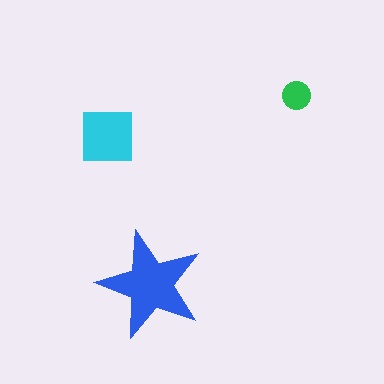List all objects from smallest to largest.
The green circle, the cyan square, the blue star.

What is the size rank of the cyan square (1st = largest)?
2nd.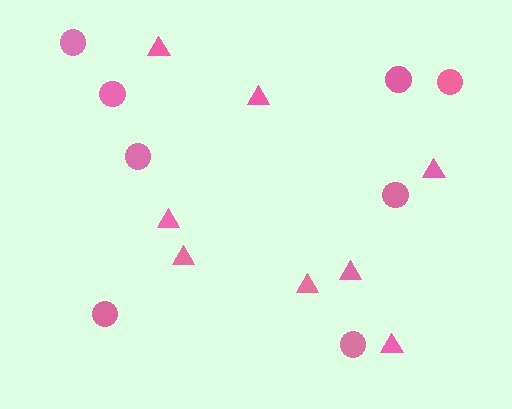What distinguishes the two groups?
There are 2 groups: one group of circles (8) and one group of triangles (8).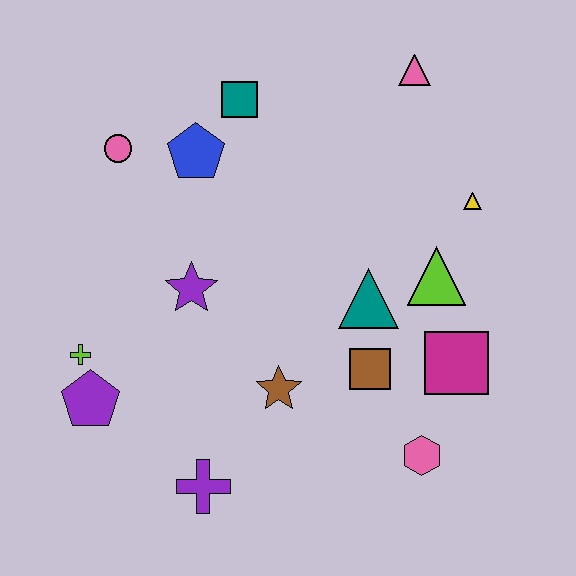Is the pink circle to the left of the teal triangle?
Yes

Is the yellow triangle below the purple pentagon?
No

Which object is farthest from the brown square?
The pink circle is farthest from the brown square.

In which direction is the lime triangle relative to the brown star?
The lime triangle is to the right of the brown star.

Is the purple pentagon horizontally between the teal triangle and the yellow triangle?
No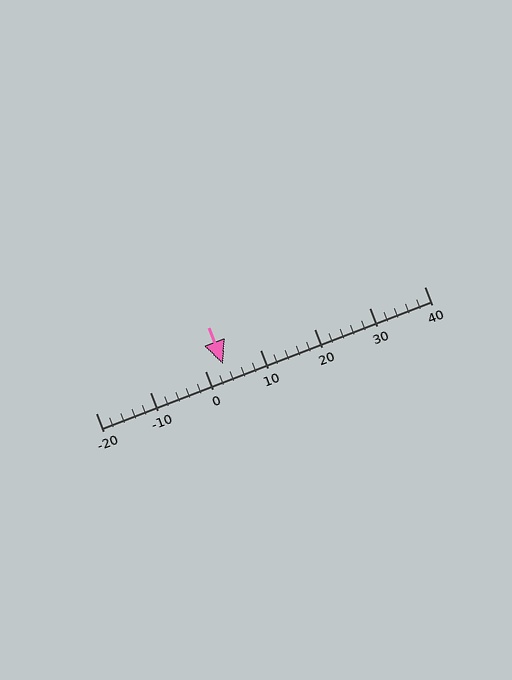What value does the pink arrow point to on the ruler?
The pink arrow points to approximately 3.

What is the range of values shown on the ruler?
The ruler shows values from -20 to 40.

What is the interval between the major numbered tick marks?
The major tick marks are spaced 10 units apart.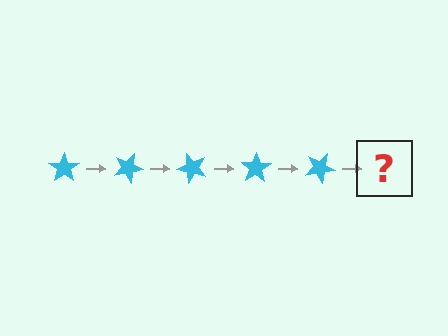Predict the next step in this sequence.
The next step is a cyan star rotated 125 degrees.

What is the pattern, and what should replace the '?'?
The pattern is that the star rotates 25 degrees each step. The '?' should be a cyan star rotated 125 degrees.